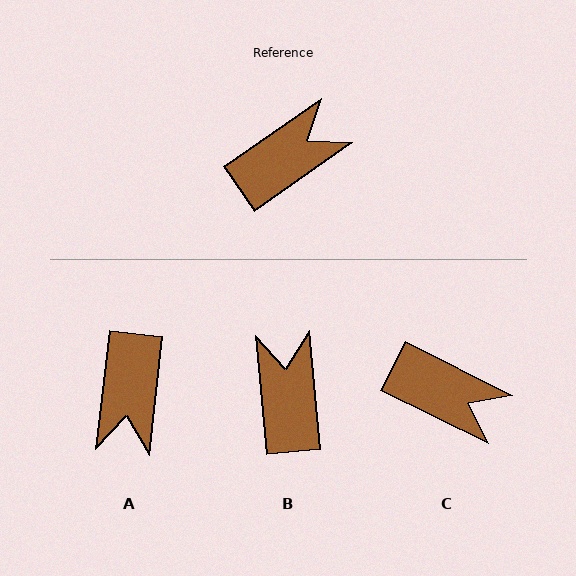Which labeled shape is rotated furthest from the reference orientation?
A, about 131 degrees away.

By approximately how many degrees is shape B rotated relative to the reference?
Approximately 60 degrees counter-clockwise.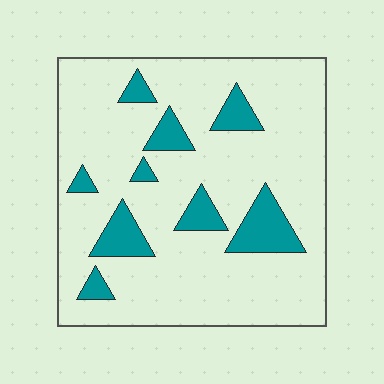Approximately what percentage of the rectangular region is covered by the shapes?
Approximately 15%.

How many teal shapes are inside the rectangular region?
9.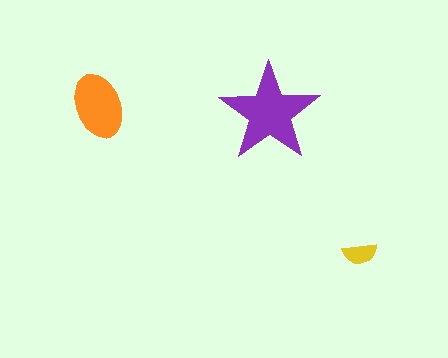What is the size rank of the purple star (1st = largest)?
1st.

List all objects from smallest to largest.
The yellow semicircle, the orange ellipse, the purple star.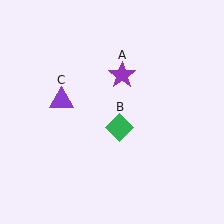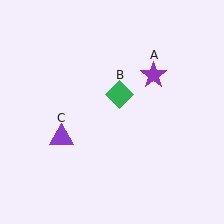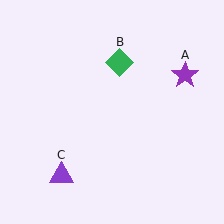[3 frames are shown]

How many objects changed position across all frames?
3 objects changed position: purple star (object A), green diamond (object B), purple triangle (object C).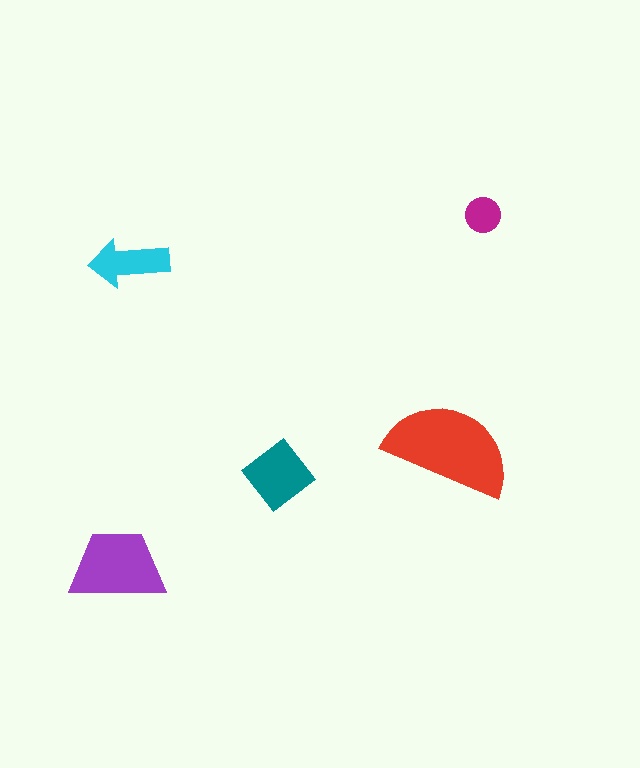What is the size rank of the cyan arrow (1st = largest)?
4th.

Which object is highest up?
The magenta circle is topmost.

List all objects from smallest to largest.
The magenta circle, the cyan arrow, the teal diamond, the purple trapezoid, the red semicircle.